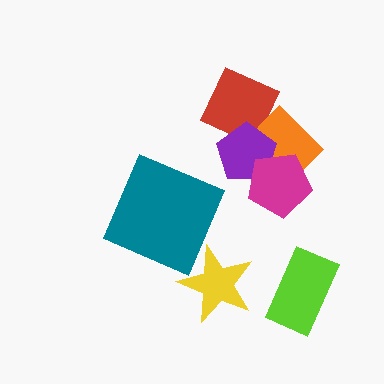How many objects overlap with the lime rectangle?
0 objects overlap with the lime rectangle.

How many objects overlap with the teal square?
0 objects overlap with the teal square.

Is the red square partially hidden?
Yes, it is partially covered by another shape.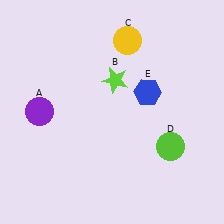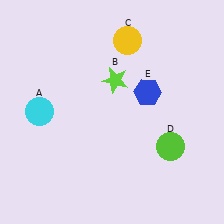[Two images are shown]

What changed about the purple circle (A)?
In Image 1, A is purple. In Image 2, it changed to cyan.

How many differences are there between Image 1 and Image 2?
There is 1 difference between the two images.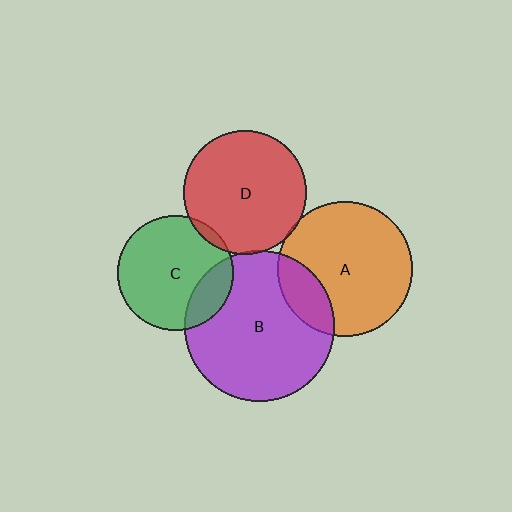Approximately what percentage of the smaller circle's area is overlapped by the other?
Approximately 20%.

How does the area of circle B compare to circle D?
Approximately 1.5 times.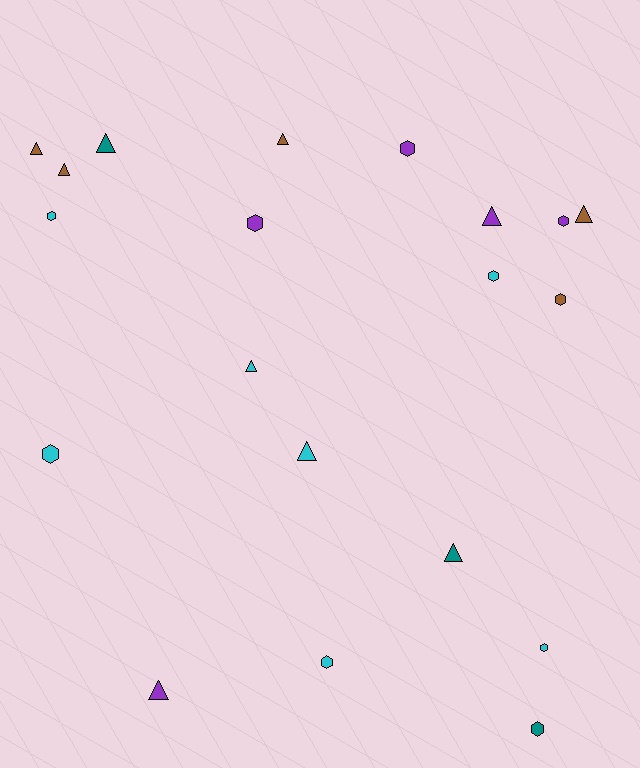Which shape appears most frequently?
Hexagon, with 10 objects.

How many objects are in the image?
There are 20 objects.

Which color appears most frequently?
Cyan, with 7 objects.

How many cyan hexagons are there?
There are 5 cyan hexagons.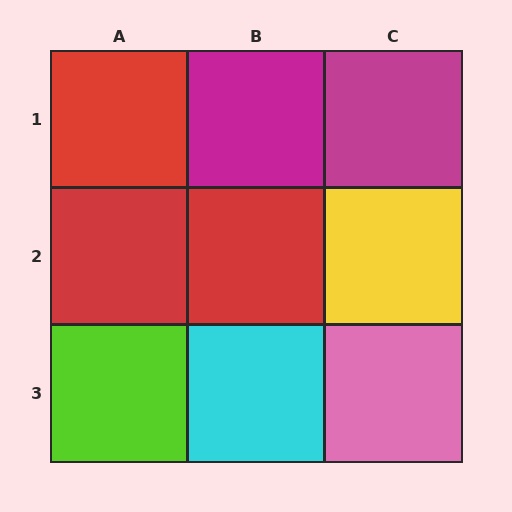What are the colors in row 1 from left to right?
Red, magenta, magenta.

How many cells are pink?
1 cell is pink.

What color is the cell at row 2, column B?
Red.